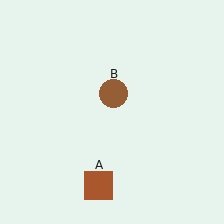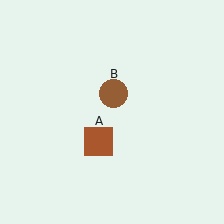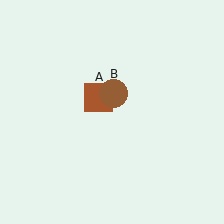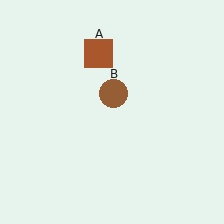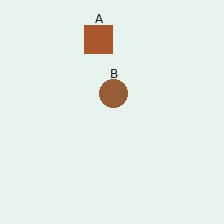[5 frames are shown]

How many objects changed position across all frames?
1 object changed position: brown square (object A).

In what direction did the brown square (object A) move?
The brown square (object A) moved up.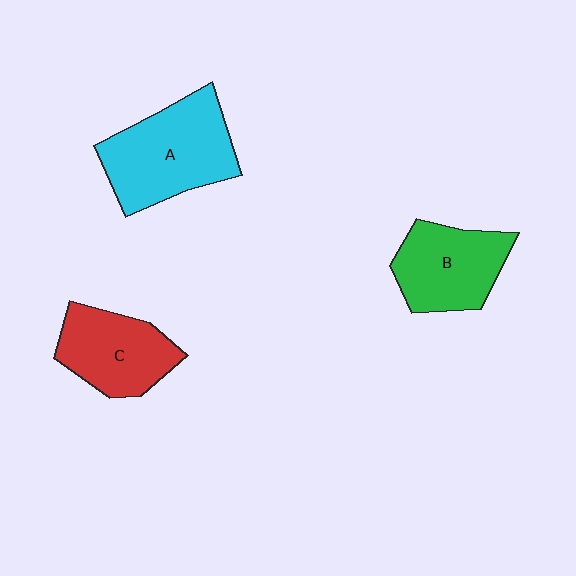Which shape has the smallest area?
Shape C (red).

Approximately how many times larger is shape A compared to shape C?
Approximately 1.3 times.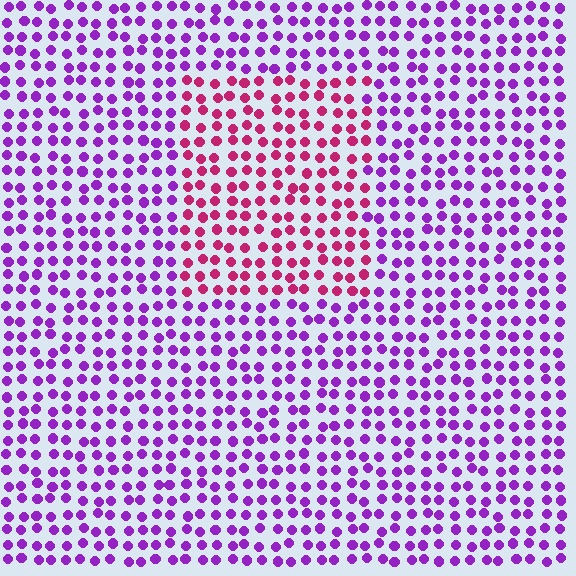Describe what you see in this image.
The image is filled with small purple elements in a uniform arrangement. A rectangle-shaped region is visible where the elements are tinted to a slightly different hue, forming a subtle color boundary.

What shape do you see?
I see a rectangle.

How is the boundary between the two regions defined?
The boundary is defined purely by a slight shift in hue (about 48 degrees). Spacing, size, and orientation are identical on both sides.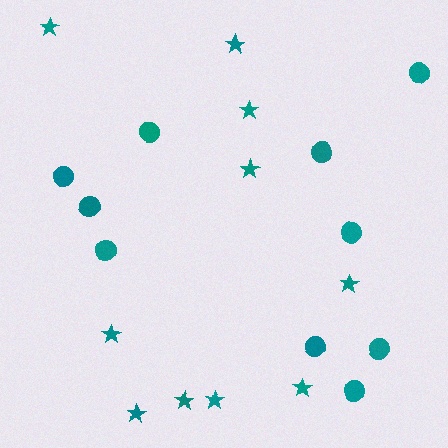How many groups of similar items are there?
There are 2 groups: one group of stars (10) and one group of circles (10).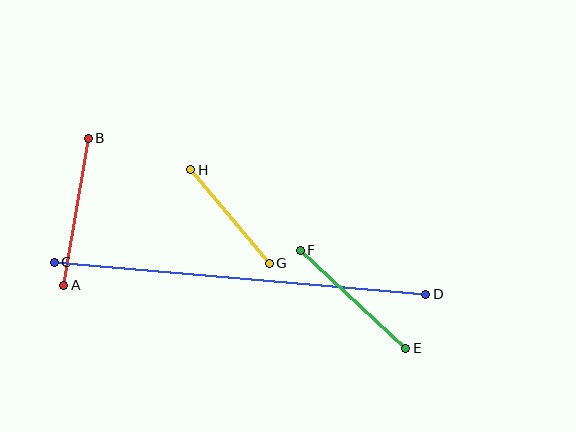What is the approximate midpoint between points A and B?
The midpoint is at approximately (76, 212) pixels.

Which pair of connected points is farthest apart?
Points C and D are farthest apart.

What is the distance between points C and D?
The distance is approximately 373 pixels.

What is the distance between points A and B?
The distance is approximately 149 pixels.